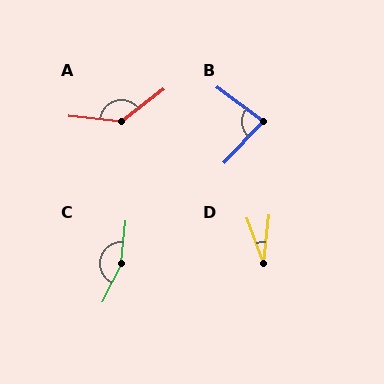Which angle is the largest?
C, at approximately 159 degrees.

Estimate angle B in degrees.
Approximately 83 degrees.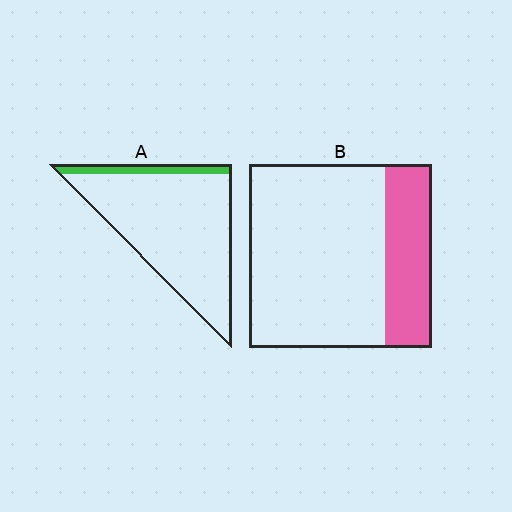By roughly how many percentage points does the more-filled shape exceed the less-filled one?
By roughly 15 percentage points (B over A).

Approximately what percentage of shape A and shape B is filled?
A is approximately 10% and B is approximately 25%.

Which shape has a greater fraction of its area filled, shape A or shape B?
Shape B.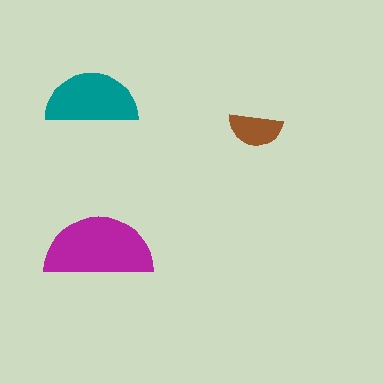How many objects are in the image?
There are 3 objects in the image.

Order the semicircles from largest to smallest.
the magenta one, the teal one, the brown one.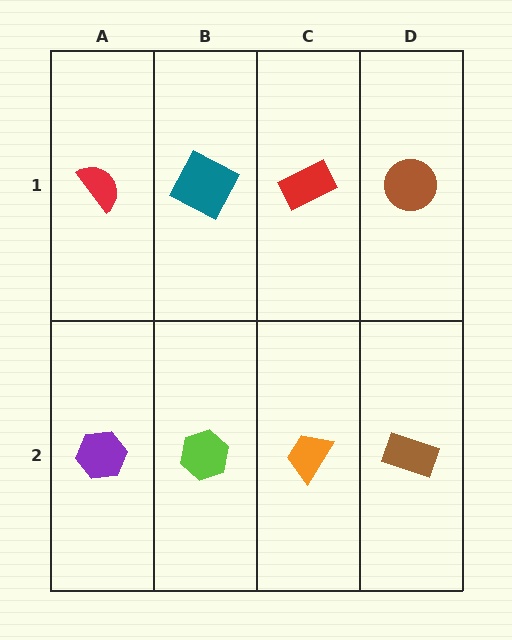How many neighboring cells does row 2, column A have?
2.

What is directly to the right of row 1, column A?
A teal square.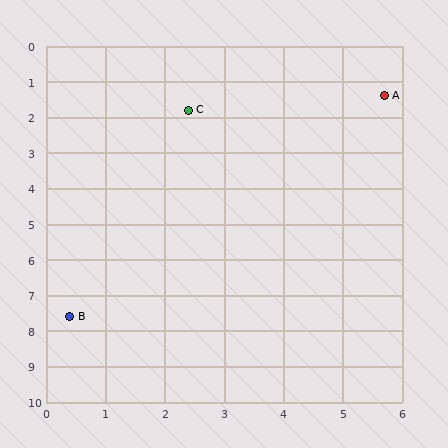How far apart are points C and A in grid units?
Points C and A are about 3.3 grid units apart.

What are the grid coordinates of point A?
Point A is at approximately (5.7, 1.4).